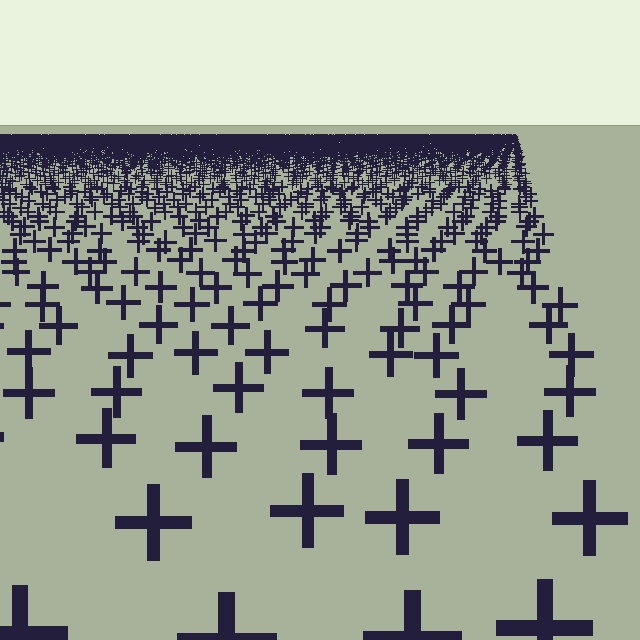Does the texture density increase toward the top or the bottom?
Density increases toward the top.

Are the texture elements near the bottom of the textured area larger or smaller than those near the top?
Larger. Near the bottom, elements are closer to the viewer and appear at a bigger on-screen size.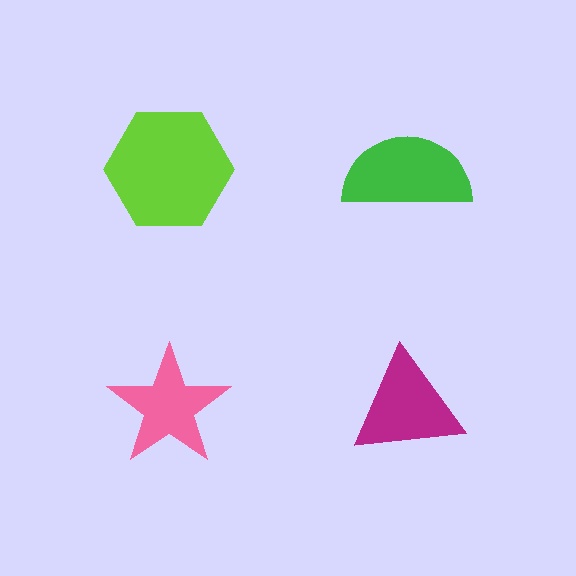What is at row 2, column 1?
A pink star.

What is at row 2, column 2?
A magenta triangle.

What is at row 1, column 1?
A lime hexagon.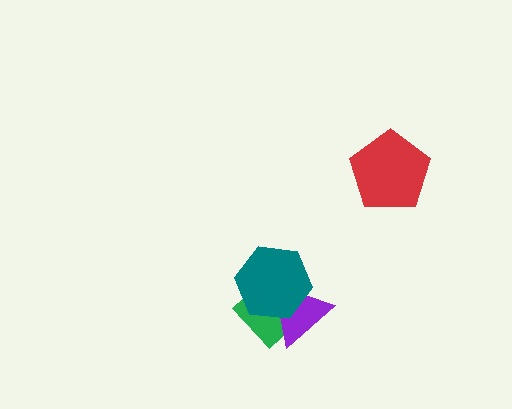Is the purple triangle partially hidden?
Yes, it is partially covered by another shape.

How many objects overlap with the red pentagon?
0 objects overlap with the red pentagon.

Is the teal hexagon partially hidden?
No, no other shape covers it.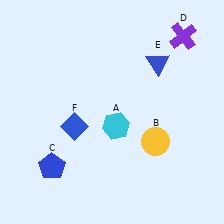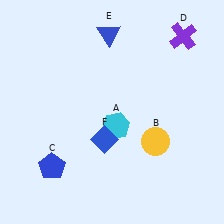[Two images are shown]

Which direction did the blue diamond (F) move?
The blue diamond (F) moved right.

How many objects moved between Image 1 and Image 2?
2 objects moved between the two images.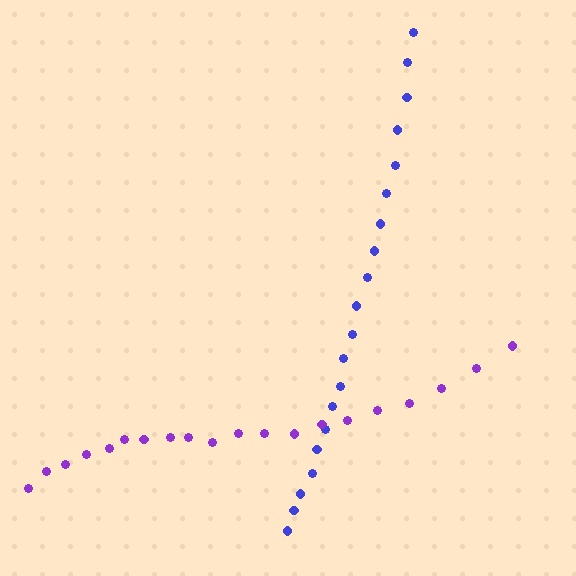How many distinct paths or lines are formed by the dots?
There are 2 distinct paths.